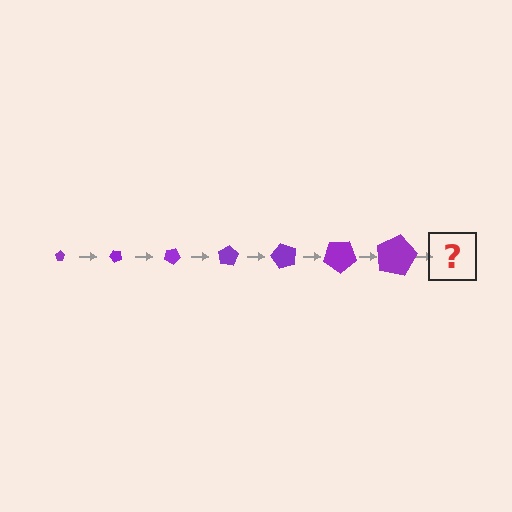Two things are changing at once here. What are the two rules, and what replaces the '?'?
The two rules are that the pentagon grows larger each step and it rotates 50 degrees each step. The '?' should be a pentagon, larger than the previous one and rotated 350 degrees from the start.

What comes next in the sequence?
The next element should be a pentagon, larger than the previous one and rotated 350 degrees from the start.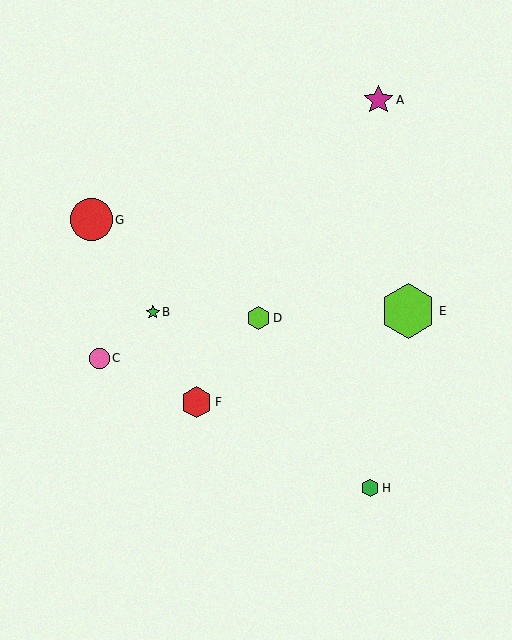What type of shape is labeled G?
Shape G is a red circle.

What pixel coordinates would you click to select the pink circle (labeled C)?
Click at (99, 358) to select the pink circle C.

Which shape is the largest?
The lime hexagon (labeled E) is the largest.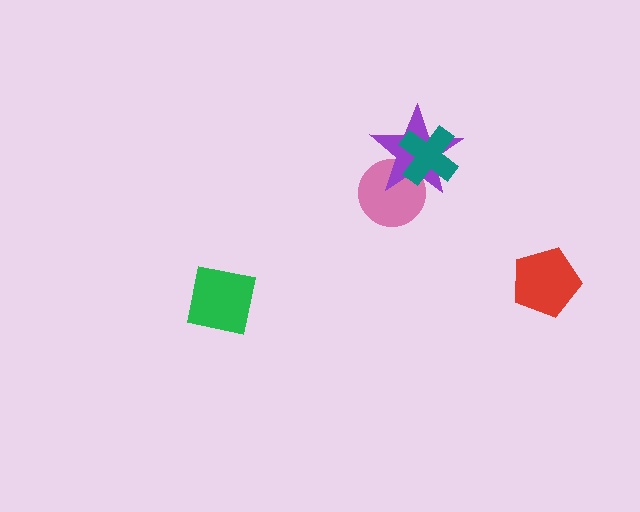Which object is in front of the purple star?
The teal cross is in front of the purple star.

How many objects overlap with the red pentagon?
0 objects overlap with the red pentagon.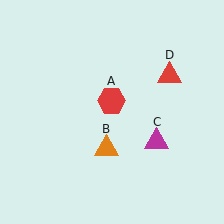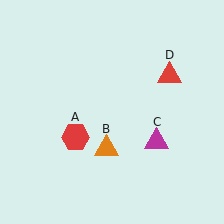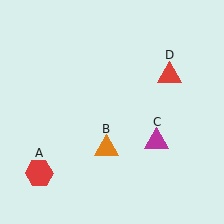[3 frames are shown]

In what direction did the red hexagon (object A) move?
The red hexagon (object A) moved down and to the left.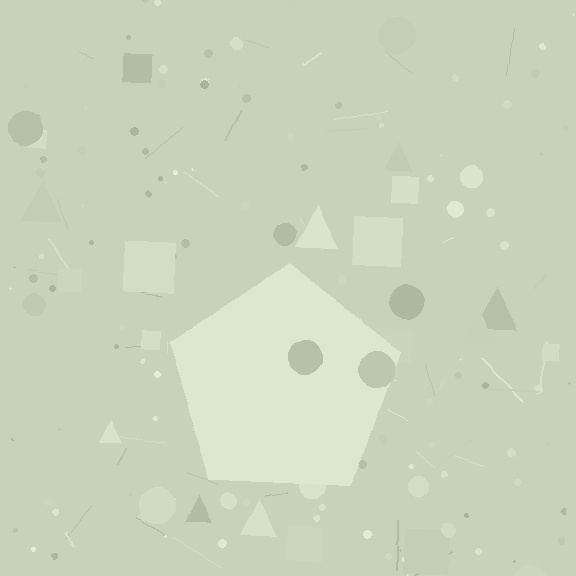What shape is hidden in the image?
A pentagon is hidden in the image.